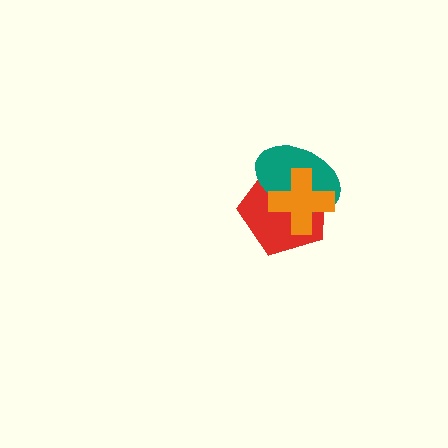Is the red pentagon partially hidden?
Yes, it is partially covered by another shape.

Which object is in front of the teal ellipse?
The orange cross is in front of the teal ellipse.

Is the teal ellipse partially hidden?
Yes, it is partially covered by another shape.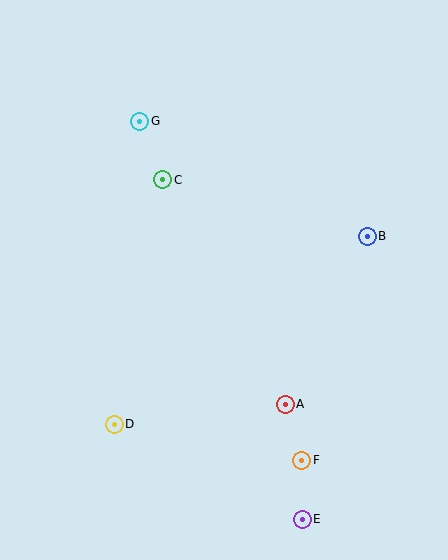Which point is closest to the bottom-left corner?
Point D is closest to the bottom-left corner.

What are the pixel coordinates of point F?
Point F is at (302, 460).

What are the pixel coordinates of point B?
Point B is at (367, 236).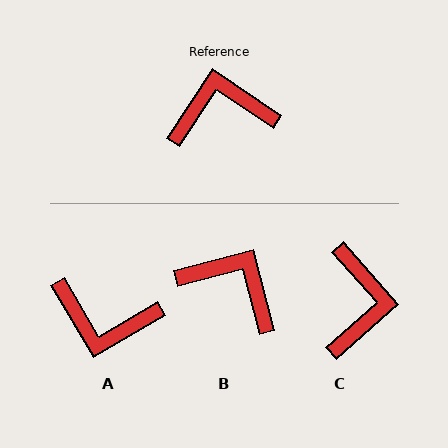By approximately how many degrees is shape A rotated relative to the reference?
Approximately 154 degrees counter-clockwise.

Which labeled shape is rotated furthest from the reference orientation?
A, about 154 degrees away.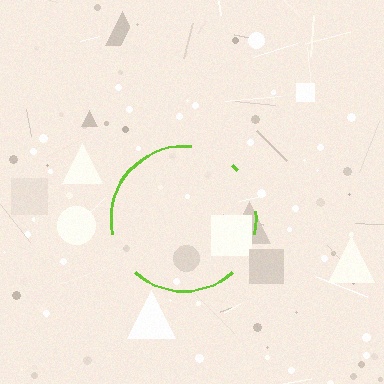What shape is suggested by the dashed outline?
The dashed outline suggests a circle.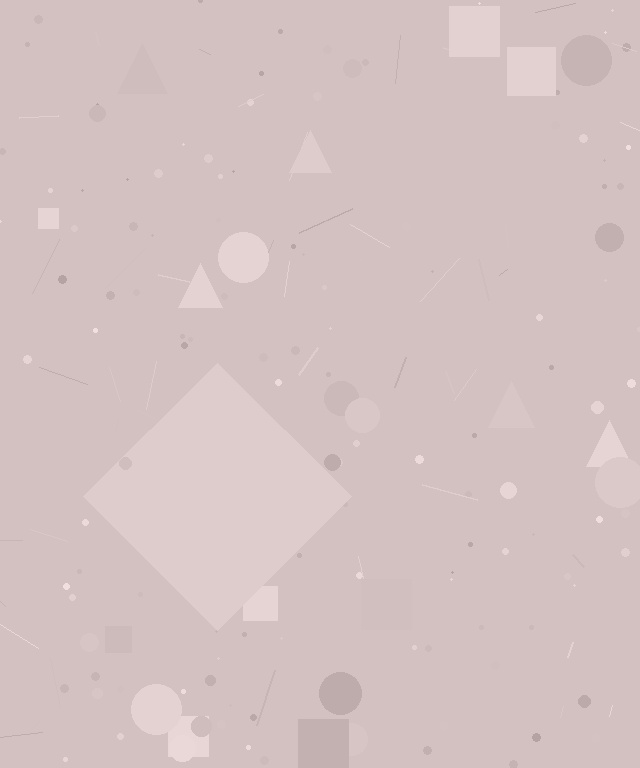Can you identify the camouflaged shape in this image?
The camouflaged shape is a diamond.